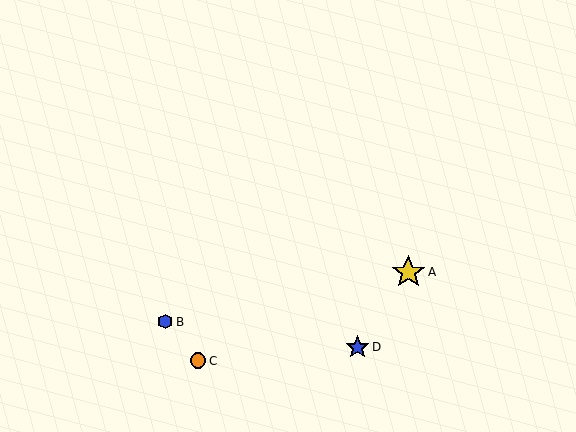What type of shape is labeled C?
Shape C is an orange circle.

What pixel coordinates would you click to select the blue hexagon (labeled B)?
Click at (165, 322) to select the blue hexagon B.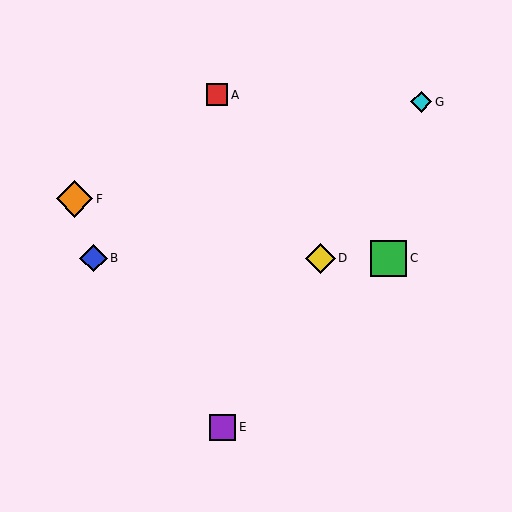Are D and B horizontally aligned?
Yes, both are at y≈258.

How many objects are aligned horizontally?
3 objects (B, C, D) are aligned horizontally.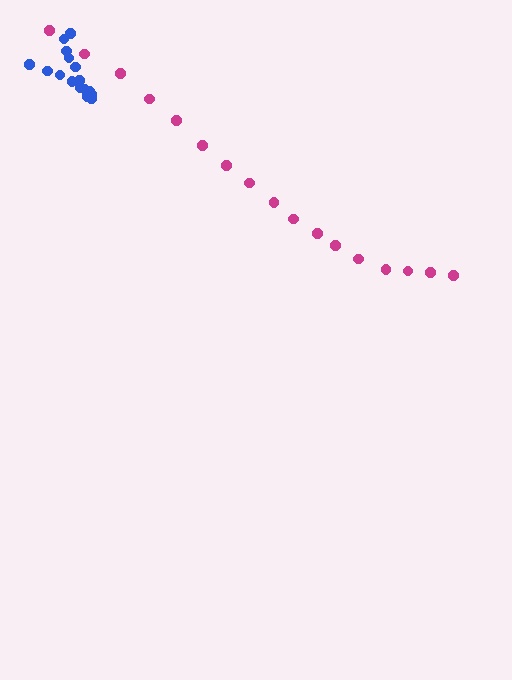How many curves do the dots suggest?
There are 2 distinct paths.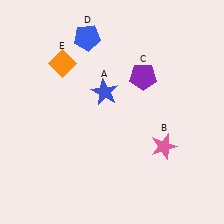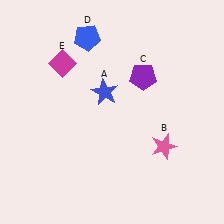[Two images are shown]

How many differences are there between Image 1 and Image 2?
There is 1 difference between the two images.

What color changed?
The diamond (E) changed from orange in Image 1 to magenta in Image 2.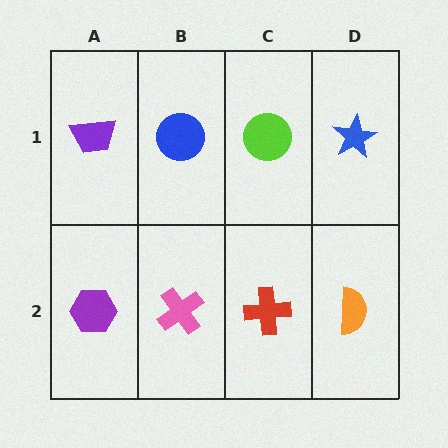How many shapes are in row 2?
4 shapes.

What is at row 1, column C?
A lime circle.